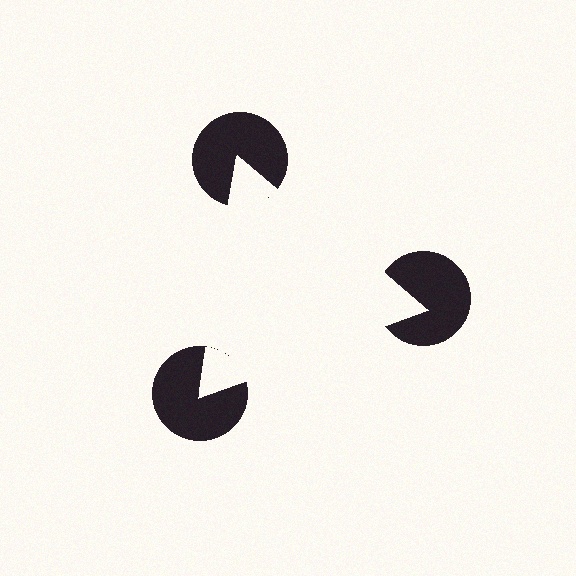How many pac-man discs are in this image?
There are 3 — one at each vertex of the illusory triangle.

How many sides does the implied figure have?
3 sides.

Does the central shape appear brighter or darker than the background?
It typically appears slightly brighter than the background, even though no actual brightness change is drawn.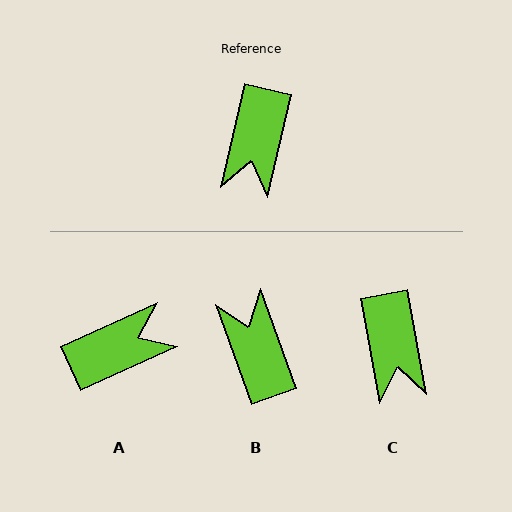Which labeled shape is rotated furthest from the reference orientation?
B, about 147 degrees away.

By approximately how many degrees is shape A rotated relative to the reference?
Approximately 127 degrees counter-clockwise.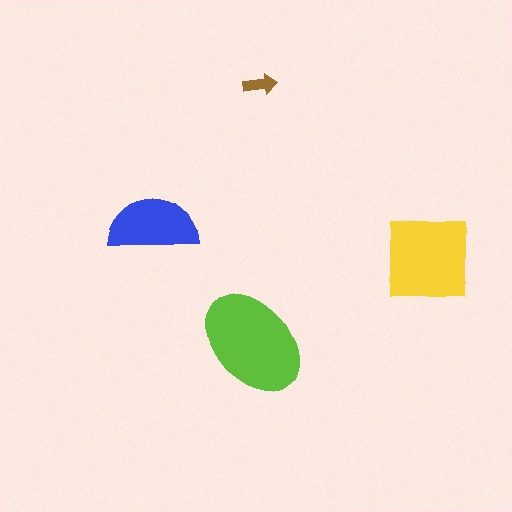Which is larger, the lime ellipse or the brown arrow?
The lime ellipse.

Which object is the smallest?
The brown arrow.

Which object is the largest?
The lime ellipse.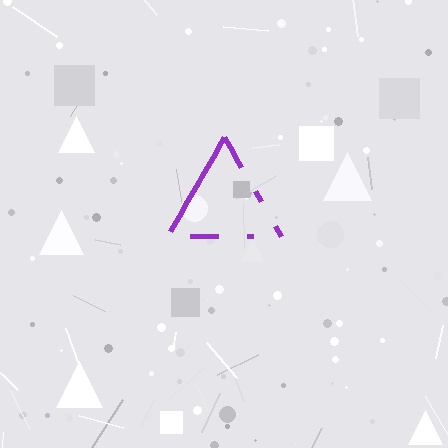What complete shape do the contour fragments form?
The contour fragments form a triangle.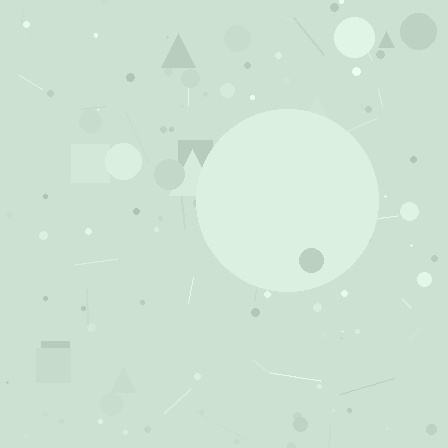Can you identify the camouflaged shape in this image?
The camouflaged shape is a circle.